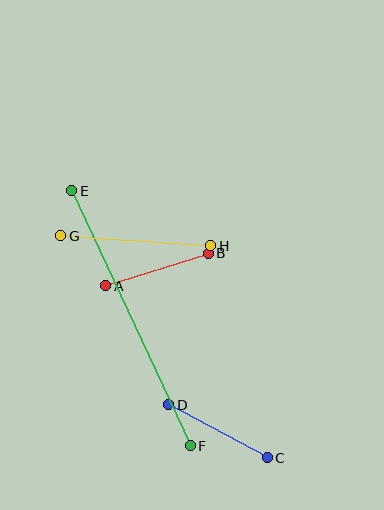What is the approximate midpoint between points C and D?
The midpoint is at approximately (218, 431) pixels.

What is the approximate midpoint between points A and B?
The midpoint is at approximately (157, 269) pixels.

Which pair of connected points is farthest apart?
Points E and F are farthest apart.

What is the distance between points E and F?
The distance is approximately 281 pixels.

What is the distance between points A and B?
The distance is approximately 108 pixels.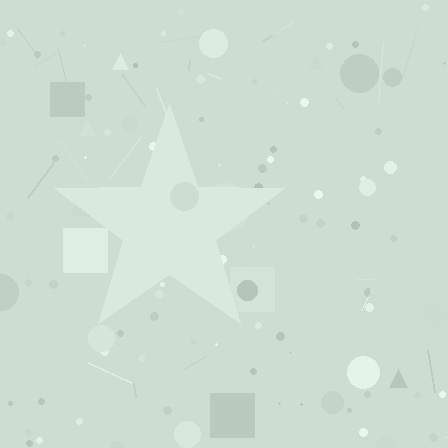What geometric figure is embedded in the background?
A star is embedded in the background.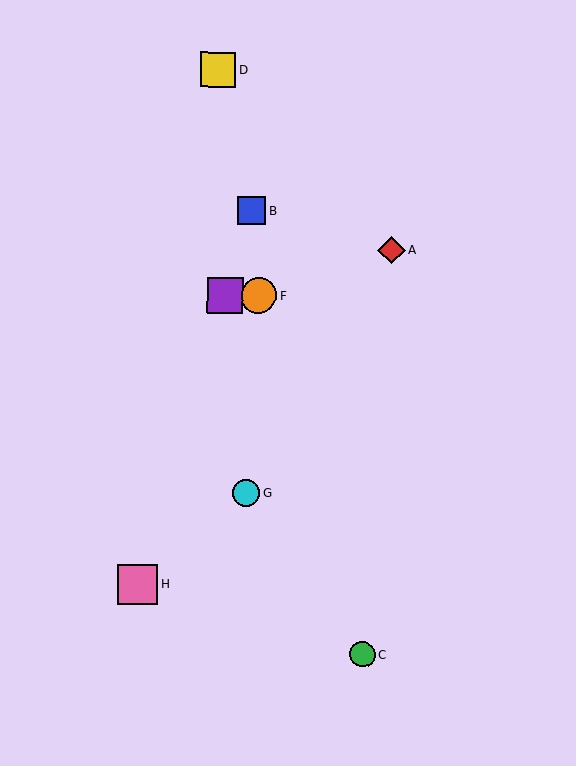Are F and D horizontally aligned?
No, F is at y≈295 and D is at y≈70.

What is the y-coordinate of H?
Object H is at y≈584.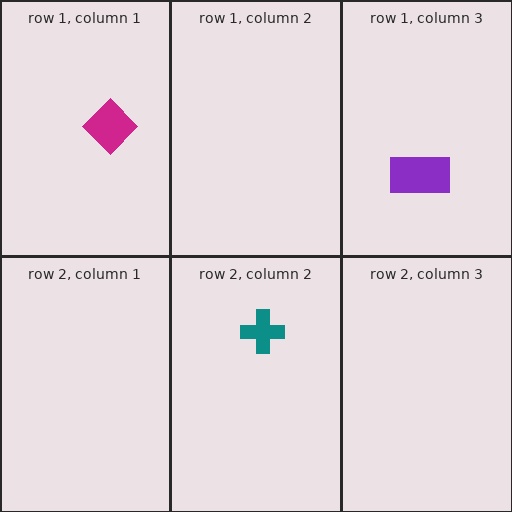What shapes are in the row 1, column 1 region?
The magenta diamond.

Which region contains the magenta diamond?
The row 1, column 1 region.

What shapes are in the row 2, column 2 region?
The teal cross.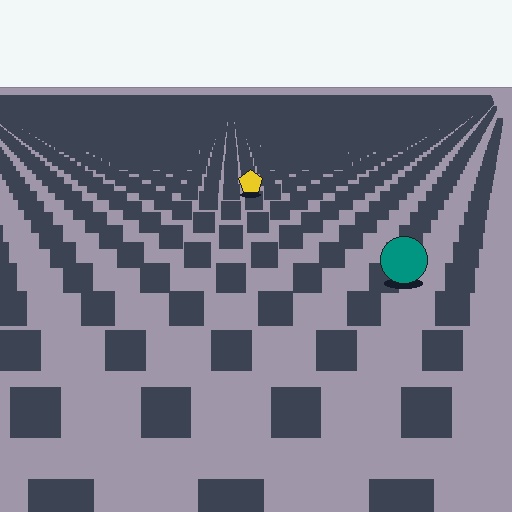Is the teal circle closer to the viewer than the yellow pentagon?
Yes. The teal circle is closer — you can tell from the texture gradient: the ground texture is coarser near it.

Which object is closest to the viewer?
The teal circle is closest. The texture marks near it are larger and more spread out.